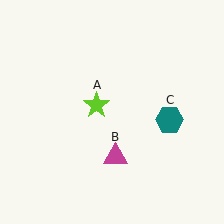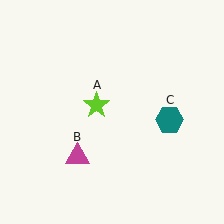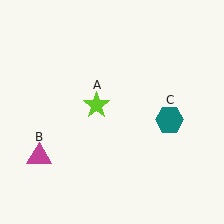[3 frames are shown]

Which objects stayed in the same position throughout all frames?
Lime star (object A) and teal hexagon (object C) remained stationary.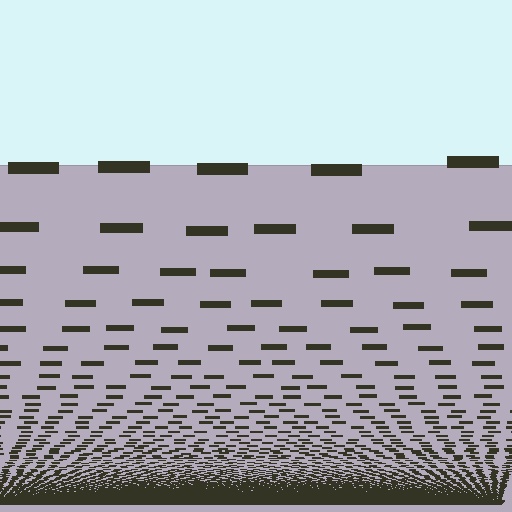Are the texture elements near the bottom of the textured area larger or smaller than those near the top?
Smaller. The gradient is inverted — elements near the bottom are smaller and denser.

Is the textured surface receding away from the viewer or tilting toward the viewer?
The surface appears to tilt toward the viewer. Texture elements get larger and sparser toward the top.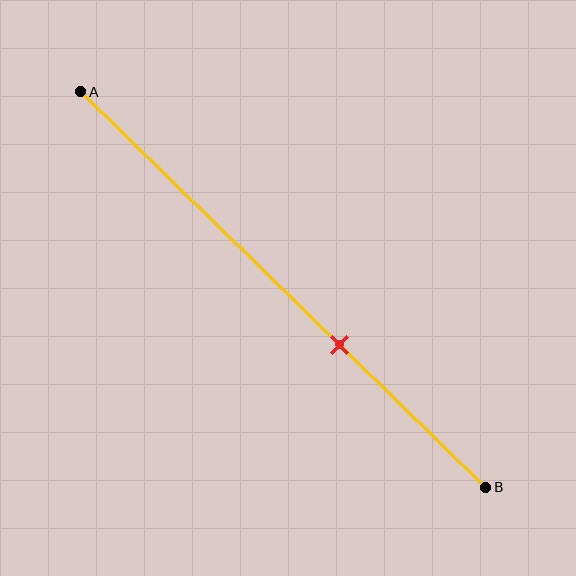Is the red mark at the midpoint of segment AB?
No, the mark is at about 65% from A, not at the 50% midpoint.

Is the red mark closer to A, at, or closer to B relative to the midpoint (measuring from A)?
The red mark is closer to point B than the midpoint of segment AB.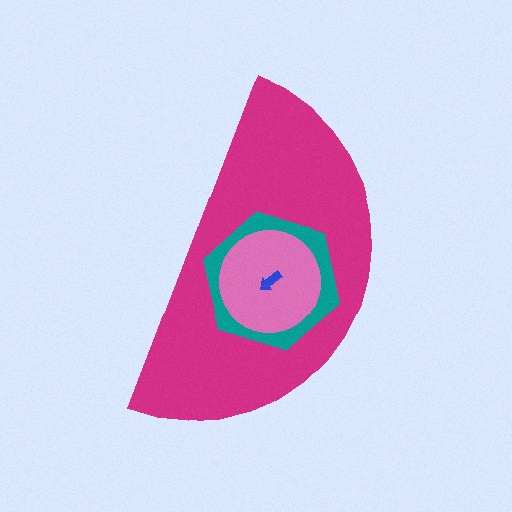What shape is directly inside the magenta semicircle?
The teal hexagon.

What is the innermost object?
The blue arrow.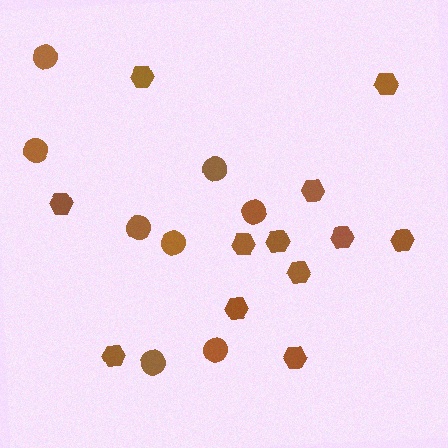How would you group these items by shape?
There are 2 groups: one group of circles (8) and one group of hexagons (12).